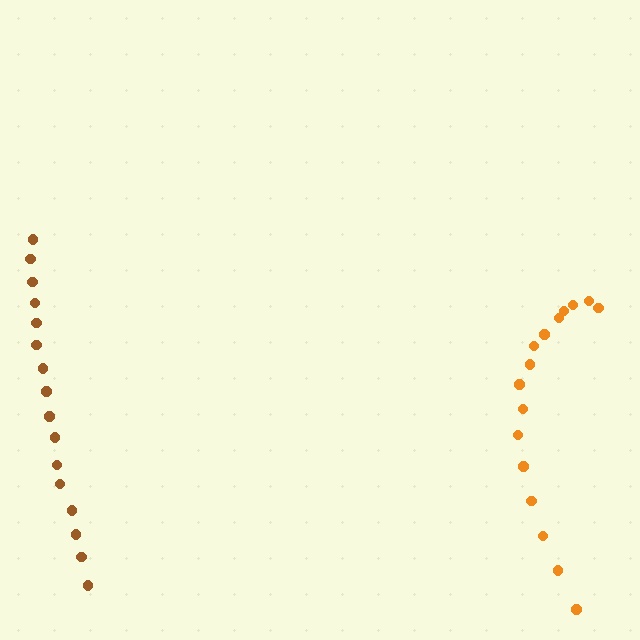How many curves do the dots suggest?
There are 2 distinct paths.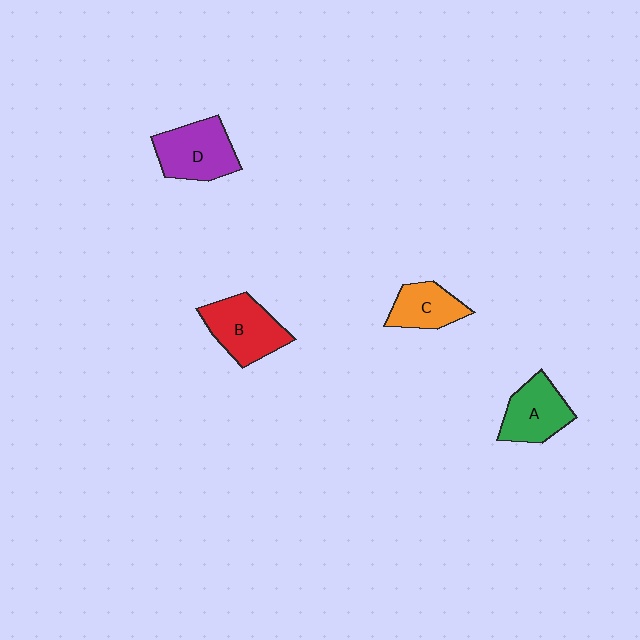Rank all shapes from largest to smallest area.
From largest to smallest: D (purple), B (red), A (green), C (orange).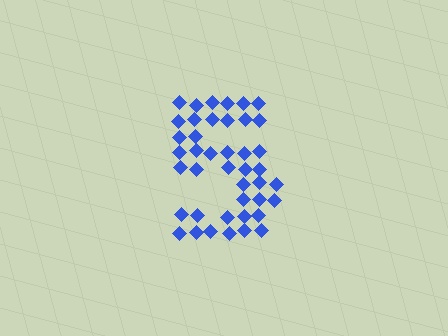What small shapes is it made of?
It is made of small diamonds.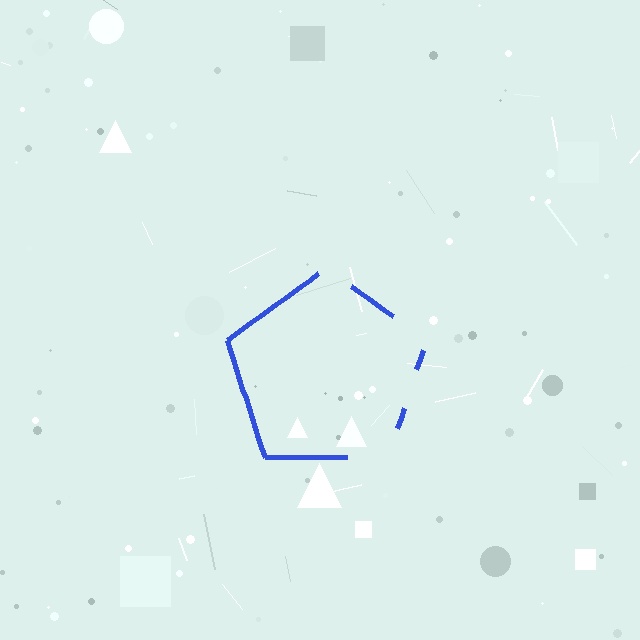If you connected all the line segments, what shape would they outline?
They would outline a pentagon.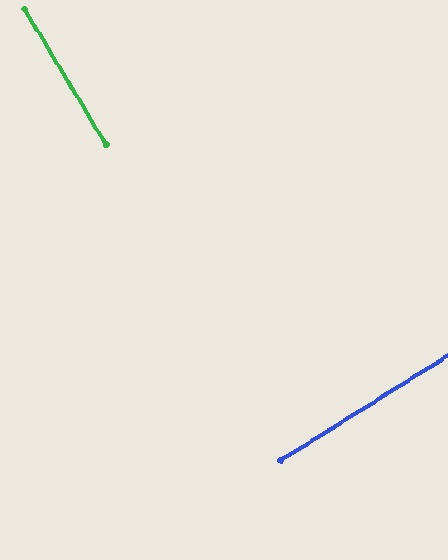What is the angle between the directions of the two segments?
Approximately 89 degrees.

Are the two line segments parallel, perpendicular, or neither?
Perpendicular — they meet at approximately 89°.